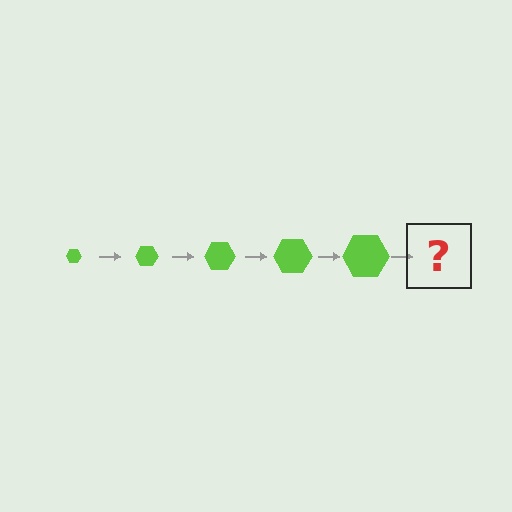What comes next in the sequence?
The next element should be a lime hexagon, larger than the previous one.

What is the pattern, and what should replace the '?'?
The pattern is that the hexagon gets progressively larger each step. The '?' should be a lime hexagon, larger than the previous one.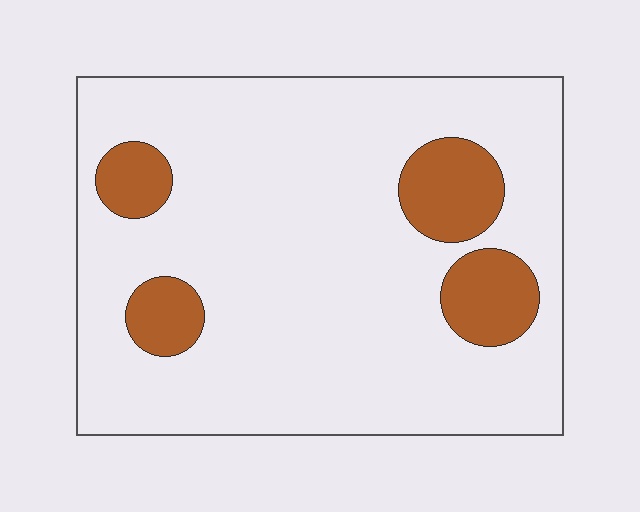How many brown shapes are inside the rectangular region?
4.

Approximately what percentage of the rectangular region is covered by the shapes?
Approximately 15%.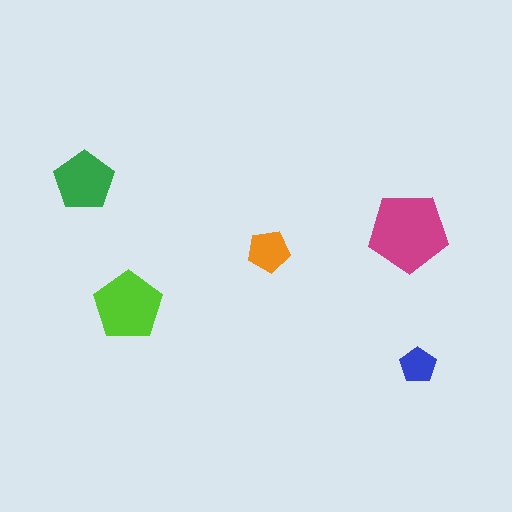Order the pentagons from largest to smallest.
the magenta one, the lime one, the green one, the orange one, the blue one.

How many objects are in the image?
There are 5 objects in the image.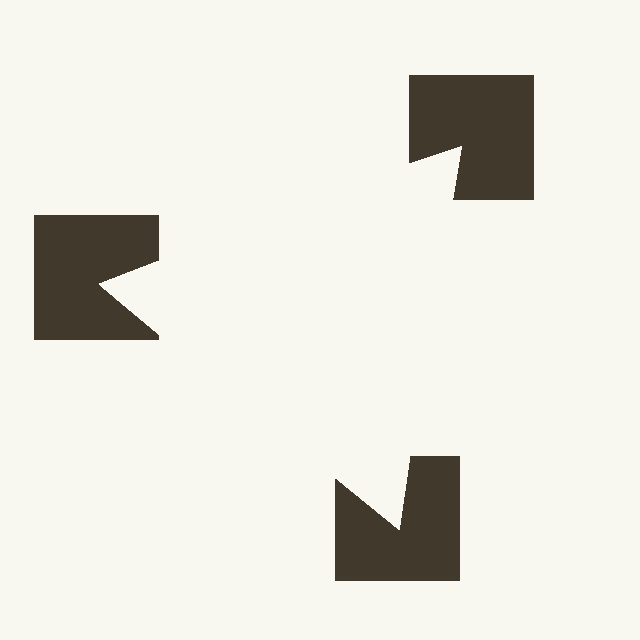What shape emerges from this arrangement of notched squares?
An illusory triangle — its edges are inferred from the aligned wedge cuts in the notched squares, not physically drawn.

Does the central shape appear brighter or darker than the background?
It typically appears slightly brighter than the background, even though no actual brightness change is drawn.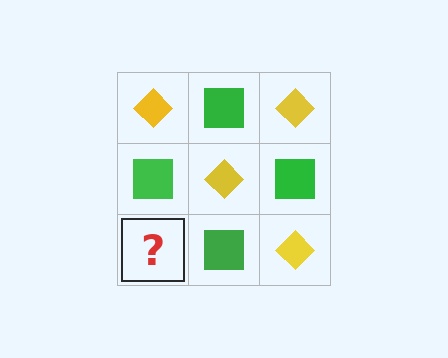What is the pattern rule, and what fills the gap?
The rule is that it alternates yellow diamond and green square in a checkerboard pattern. The gap should be filled with a yellow diamond.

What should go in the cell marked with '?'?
The missing cell should contain a yellow diamond.